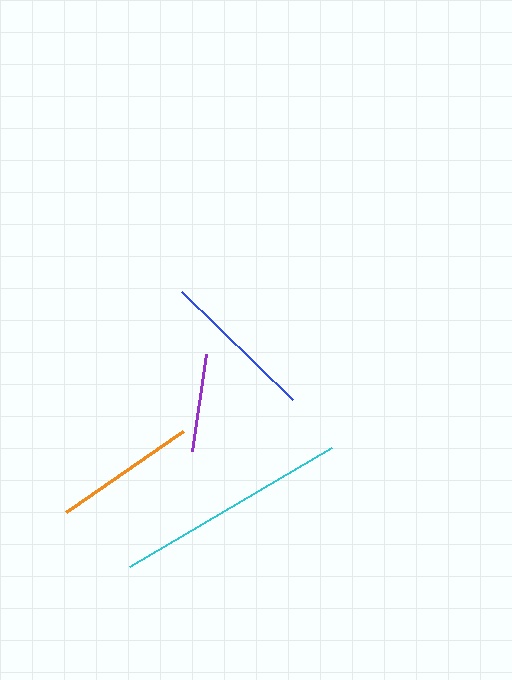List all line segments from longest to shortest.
From longest to shortest: cyan, blue, orange, purple.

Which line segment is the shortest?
The purple line is the shortest at approximately 98 pixels.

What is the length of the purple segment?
The purple segment is approximately 98 pixels long.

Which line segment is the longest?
The cyan line is the longest at approximately 234 pixels.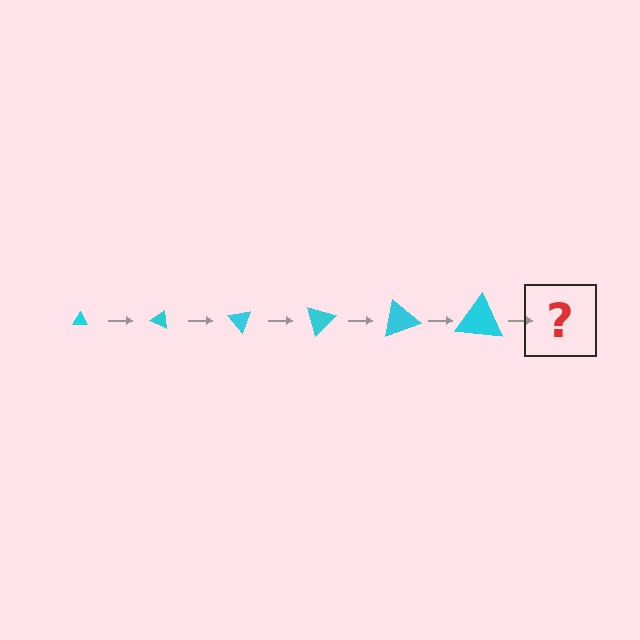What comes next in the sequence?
The next element should be a triangle, larger than the previous one and rotated 150 degrees from the start.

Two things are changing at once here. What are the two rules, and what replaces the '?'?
The two rules are that the triangle grows larger each step and it rotates 25 degrees each step. The '?' should be a triangle, larger than the previous one and rotated 150 degrees from the start.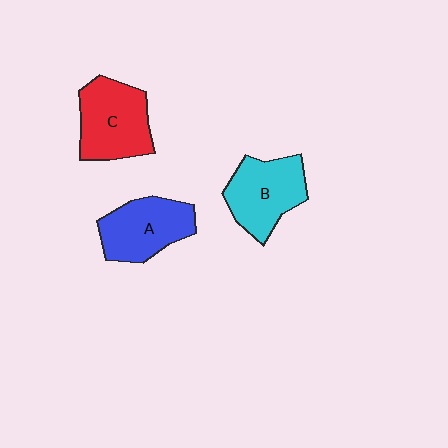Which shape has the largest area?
Shape C (red).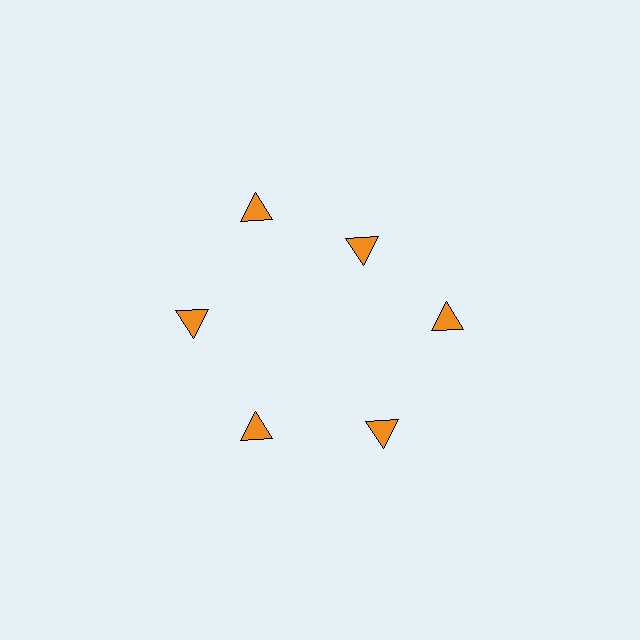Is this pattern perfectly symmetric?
No. The 6 orange triangles are arranged in a ring, but one element near the 1 o'clock position is pulled inward toward the center, breaking the 6-fold rotational symmetry.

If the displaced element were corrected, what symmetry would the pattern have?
It would have 6-fold rotational symmetry — the pattern would map onto itself every 60 degrees.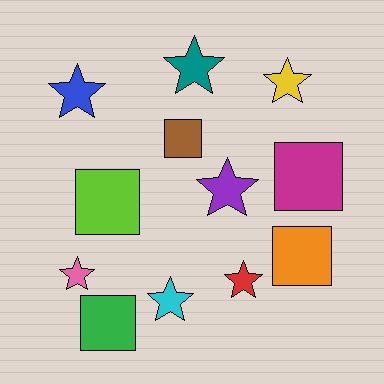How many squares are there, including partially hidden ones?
There are 5 squares.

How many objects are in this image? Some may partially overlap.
There are 12 objects.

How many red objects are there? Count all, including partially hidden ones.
There is 1 red object.